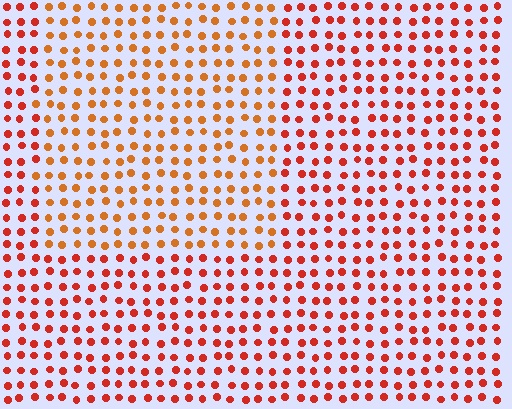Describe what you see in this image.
The image is filled with small red elements in a uniform arrangement. A rectangle-shaped region is visible where the elements are tinted to a slightly different hue, forming a subtle color boundary.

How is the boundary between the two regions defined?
The boundary is defined purely by a slight shift in hue (about 25 degrees). Spacing, size, and orientation are identical on both sides.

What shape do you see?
I see a rectangle.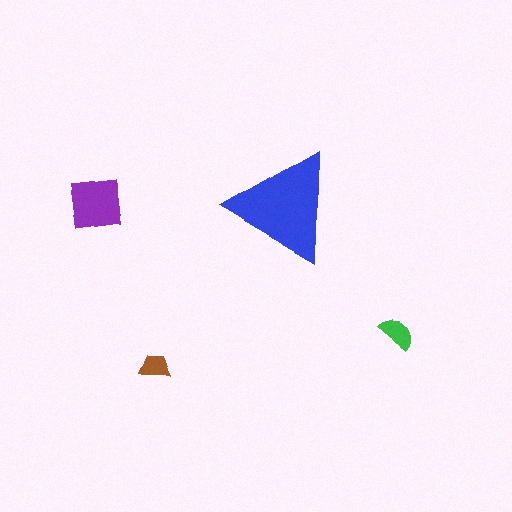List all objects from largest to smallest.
The blue triangle, the purple square, the green semicircle, the brown trapezoid.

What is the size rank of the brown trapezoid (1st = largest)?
4th.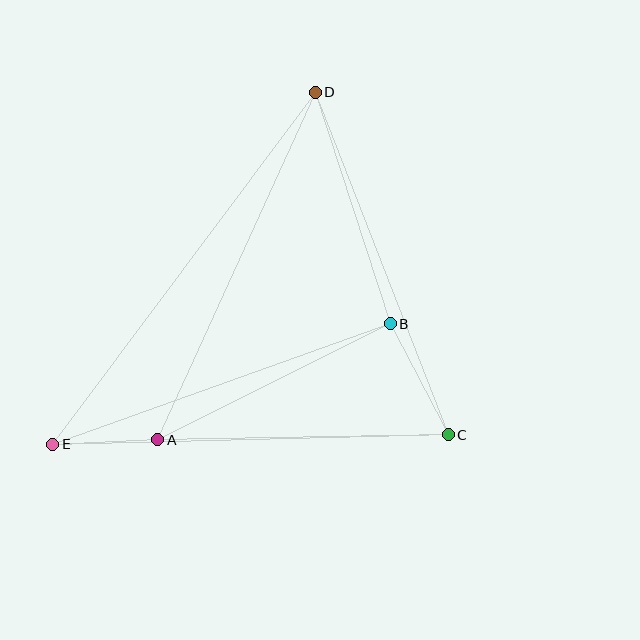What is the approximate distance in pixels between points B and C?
The distance between B and C is approximately 126 pixels.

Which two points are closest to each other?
Points A and E are closest to each other.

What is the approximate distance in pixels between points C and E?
The distance between C and E is approximately 396 pixels.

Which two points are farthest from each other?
Points D and E are farthest from each other.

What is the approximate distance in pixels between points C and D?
The distance between C and D is approximately 368 pixels.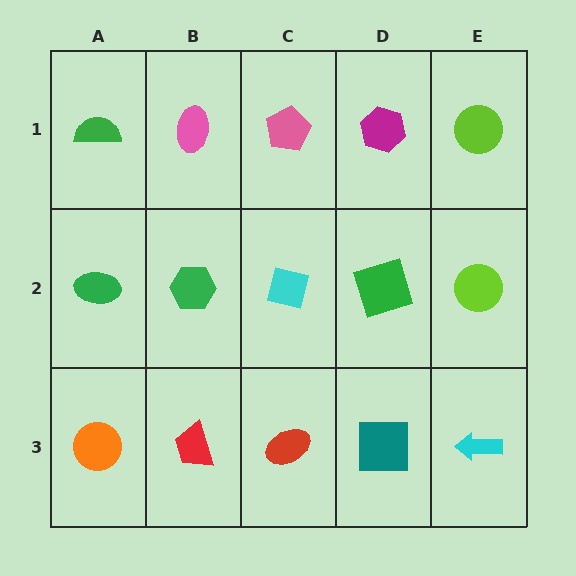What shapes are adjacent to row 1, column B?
A green hexagon (row 2, column B), a green semicircle (row 1, column A), a pink pentagon (row 1, column C).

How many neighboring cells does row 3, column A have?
2.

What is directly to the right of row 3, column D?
A cyan arrow.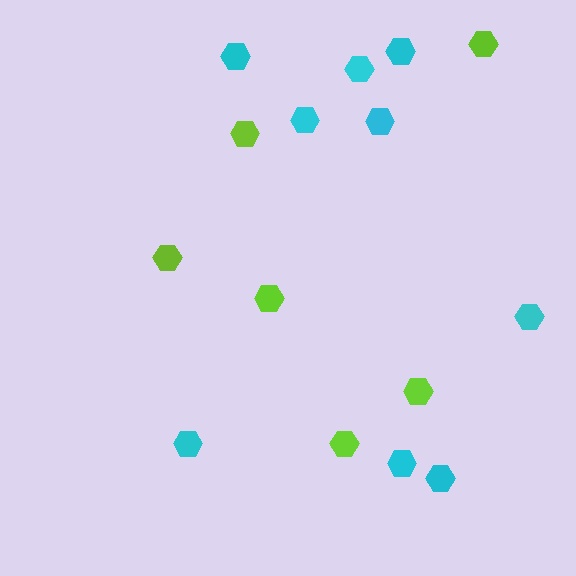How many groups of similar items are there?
There are 2 groups: one group of lime hexagons (6) and one group of cyan hexagons (9).